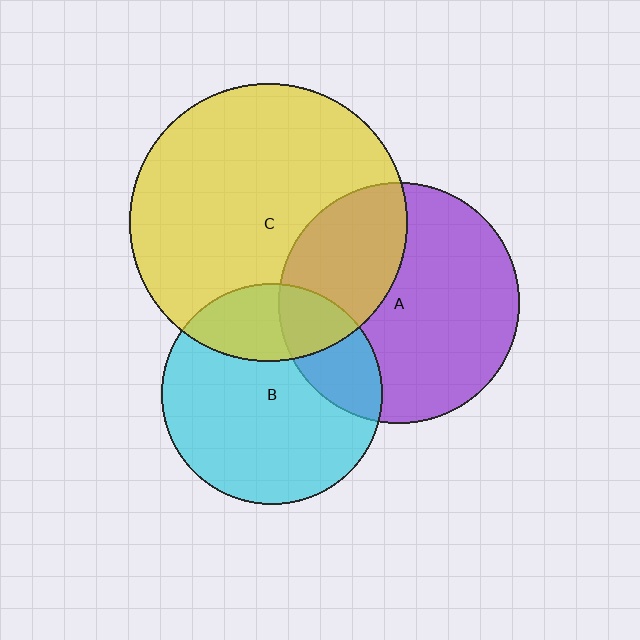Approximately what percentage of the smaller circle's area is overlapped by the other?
Approximately 25%.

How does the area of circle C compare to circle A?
Approximately 1.3 times.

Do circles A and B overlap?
Yes.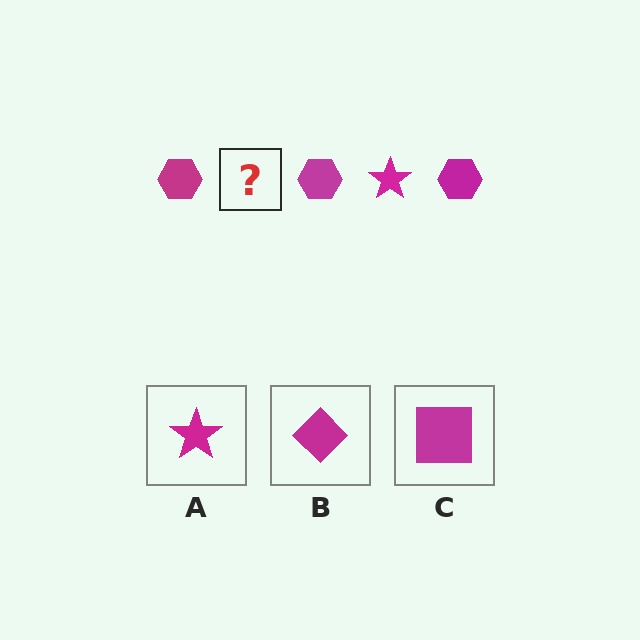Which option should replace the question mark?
Option A.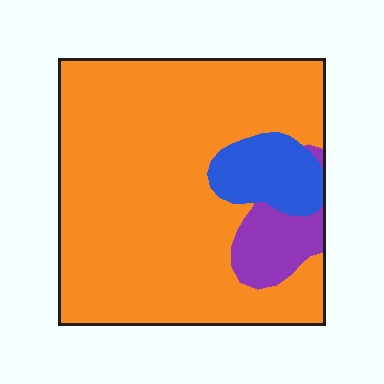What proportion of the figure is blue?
Blue takes up about one tenth (1/10) of the figure.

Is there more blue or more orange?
Orange.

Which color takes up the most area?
Orange, at roughly 80%.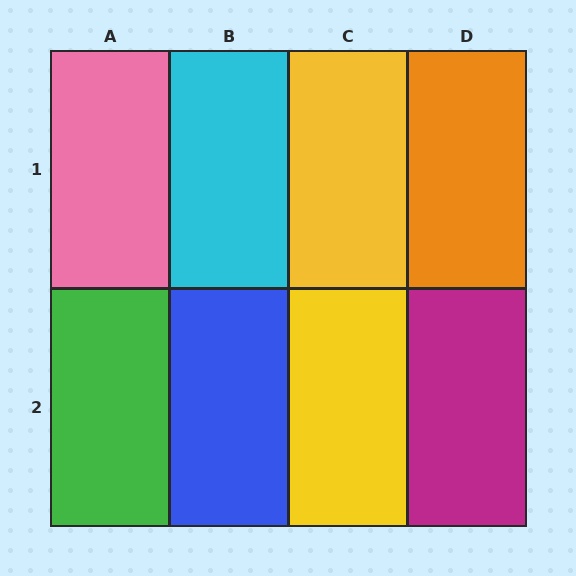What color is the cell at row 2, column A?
Green.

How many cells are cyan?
1 cell is cyan.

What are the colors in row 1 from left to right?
Pink, cyan, yellow, orange.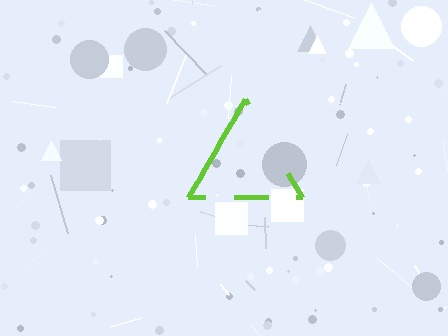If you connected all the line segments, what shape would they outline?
They would outline a triangle.